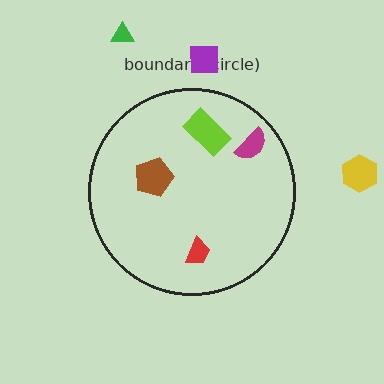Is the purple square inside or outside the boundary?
Outside.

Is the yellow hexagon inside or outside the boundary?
Outside.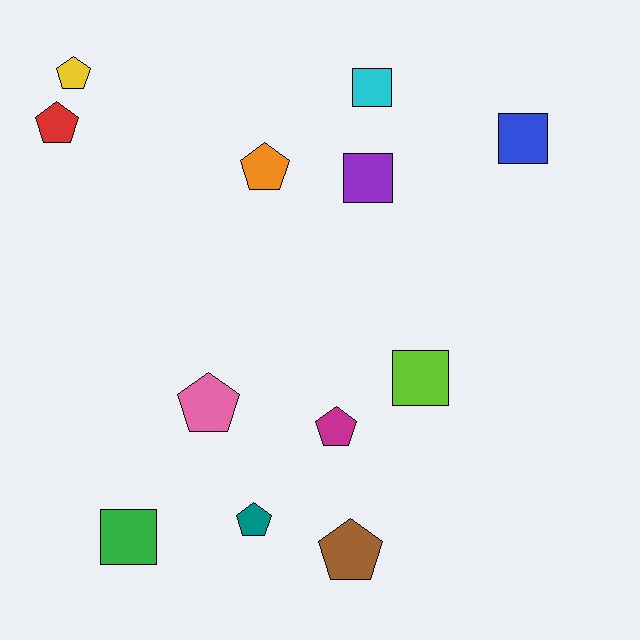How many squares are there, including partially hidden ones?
There are 5 squares.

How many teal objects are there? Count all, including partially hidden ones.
There is 1 teal object.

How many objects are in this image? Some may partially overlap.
There are 12 objects.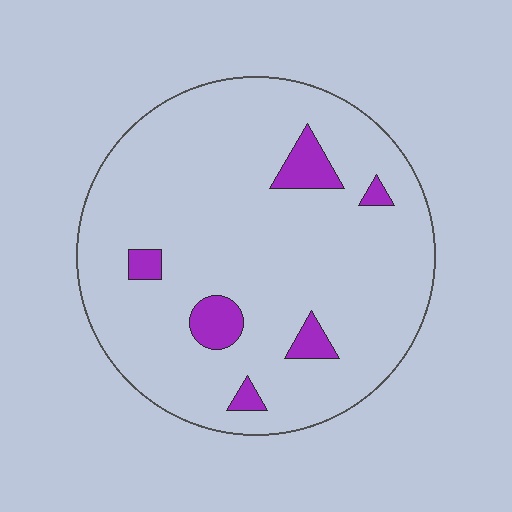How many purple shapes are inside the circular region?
6.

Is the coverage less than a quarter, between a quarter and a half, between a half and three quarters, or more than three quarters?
Less than a quarter.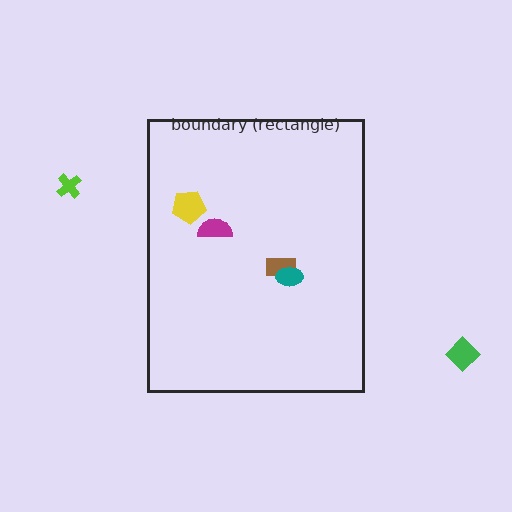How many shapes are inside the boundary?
4 inside, 2 outside.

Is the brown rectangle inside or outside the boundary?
Inside.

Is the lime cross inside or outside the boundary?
Outside.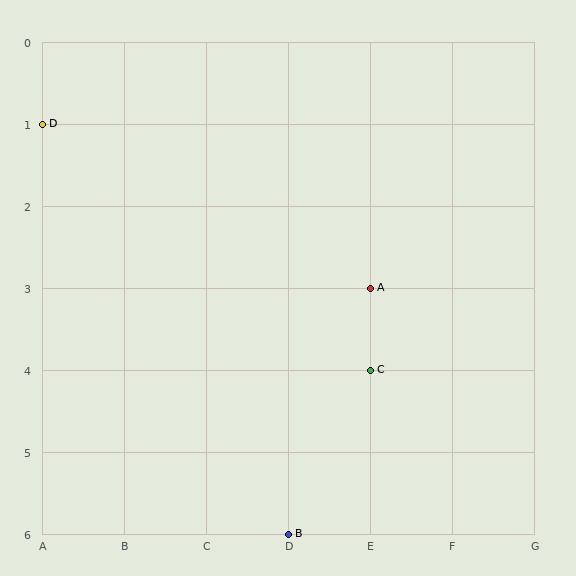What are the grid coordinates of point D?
Point D is at grid coordinates (A, 1).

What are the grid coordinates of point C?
Point C is at grid coordinates (E, 4).